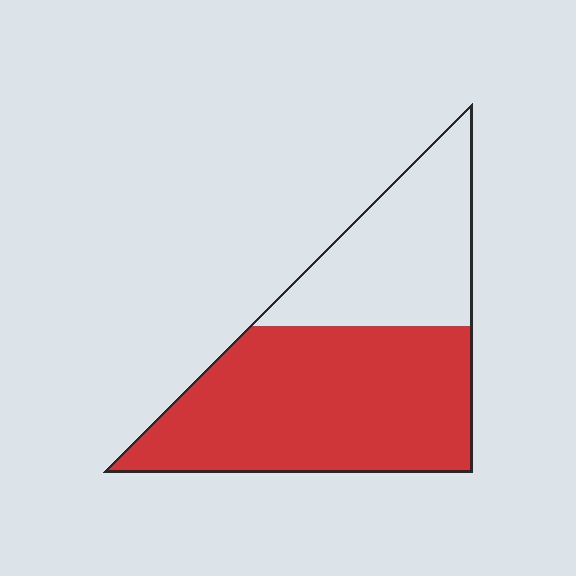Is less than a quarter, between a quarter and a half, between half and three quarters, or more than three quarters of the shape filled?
Between half and three quarters.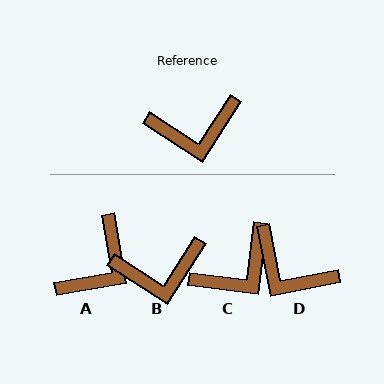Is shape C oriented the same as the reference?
No, it is off by about 26 degrees.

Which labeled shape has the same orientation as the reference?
B.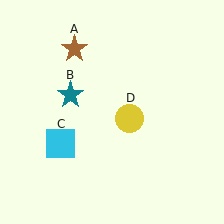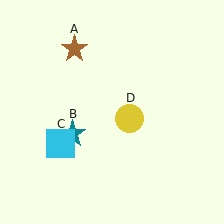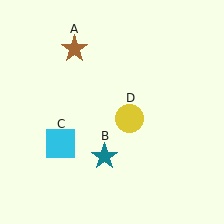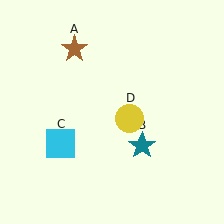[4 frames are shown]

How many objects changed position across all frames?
1 object changed position: teal star (object B).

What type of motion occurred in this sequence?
The teal star (object B) rotated counterclockwise around the center of the scene.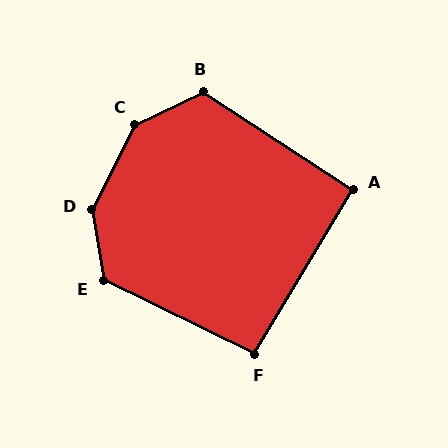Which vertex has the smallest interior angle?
A, at approximately 92 degrees.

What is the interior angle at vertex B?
Approximately 122 degrees (obtuse).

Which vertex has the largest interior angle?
D, at approximately 143 degrees.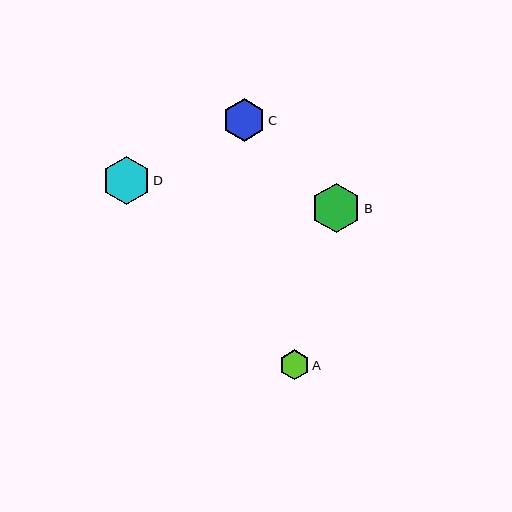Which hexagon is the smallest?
Hexagon A is the smallest with a size of approximately 30 pixels.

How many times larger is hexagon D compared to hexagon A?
Hexagon D is approximately 1.6 times the size of hexagon A.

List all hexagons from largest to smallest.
From largest to smallest: B, D, C, A.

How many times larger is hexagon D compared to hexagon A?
Hexagon D is approximately 1.6 times the size of hexagon A.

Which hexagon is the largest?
Hexagon B is the largest with a size of approximately 50 pixels.